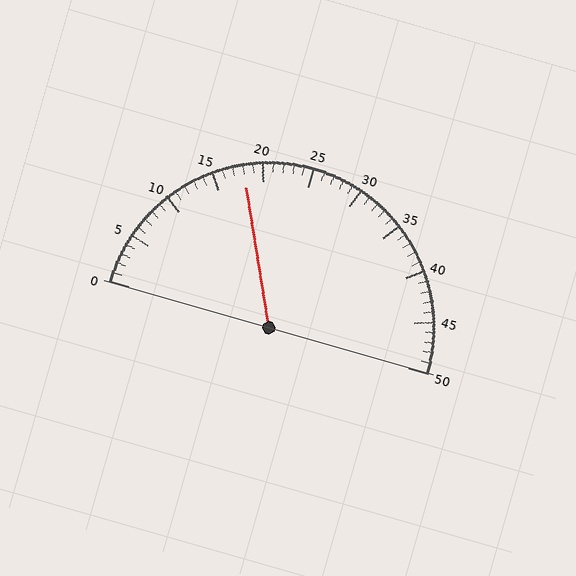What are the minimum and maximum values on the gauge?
The gauge ranges from 0 to 50.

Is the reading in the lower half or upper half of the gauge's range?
The reading is in the lower half of the range (0 to 50).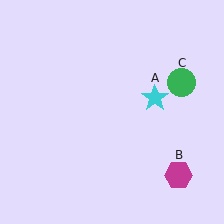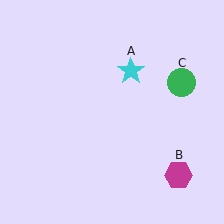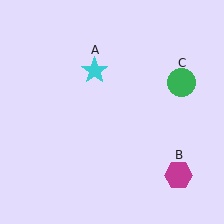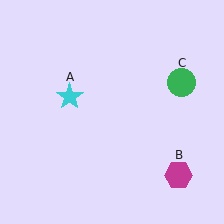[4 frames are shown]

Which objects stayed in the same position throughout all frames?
Magenta hexagon (object B) and green circle (object C) remained stationary.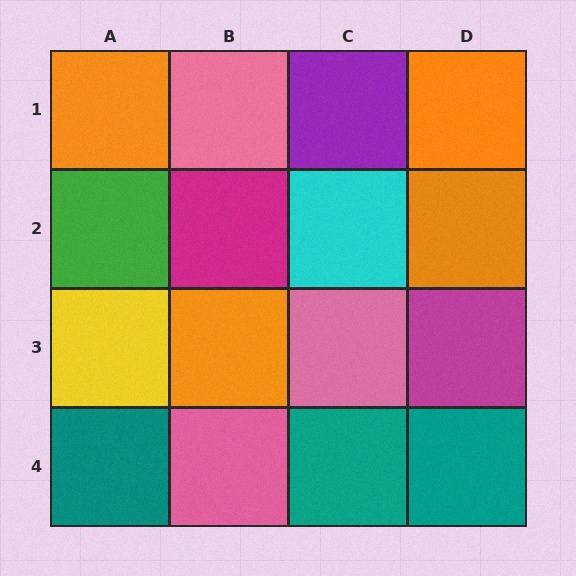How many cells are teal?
3 cells are teal.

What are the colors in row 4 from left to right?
Teal, pink, teal, teal.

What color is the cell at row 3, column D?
Magenta.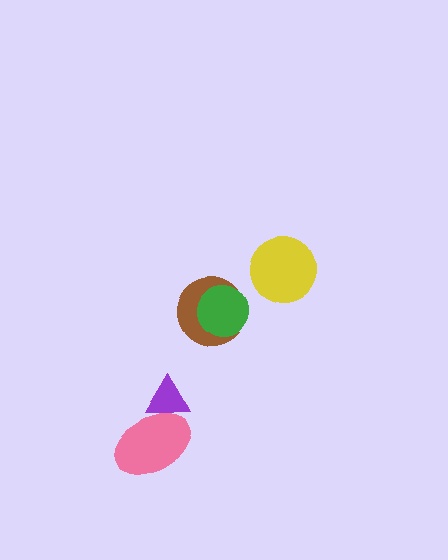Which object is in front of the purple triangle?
The pink ellipse is in front of the purple triangle.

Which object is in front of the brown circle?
The green circle is in front of the brown circle.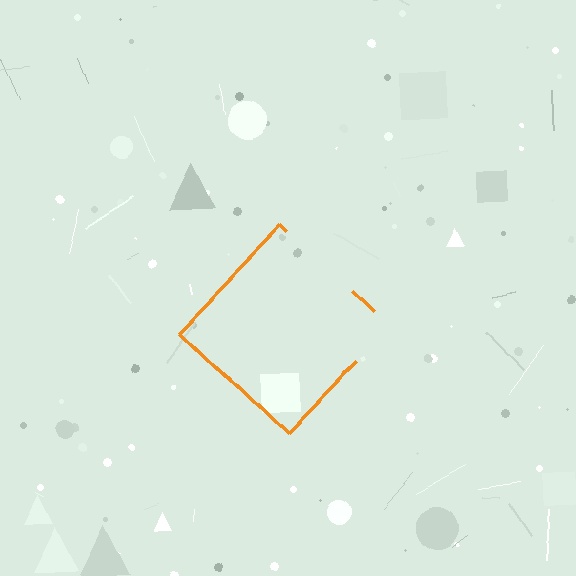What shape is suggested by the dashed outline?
The dashed outline suggests a diamond.